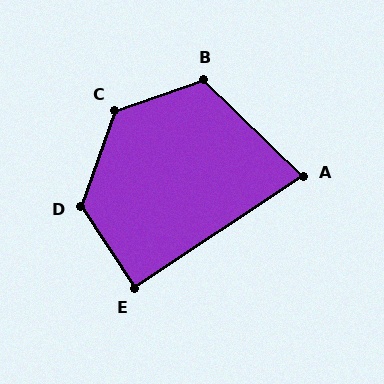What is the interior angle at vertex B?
Approximately 117 degrees (obtuse).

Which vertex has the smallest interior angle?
A, at approximately 77 degrees.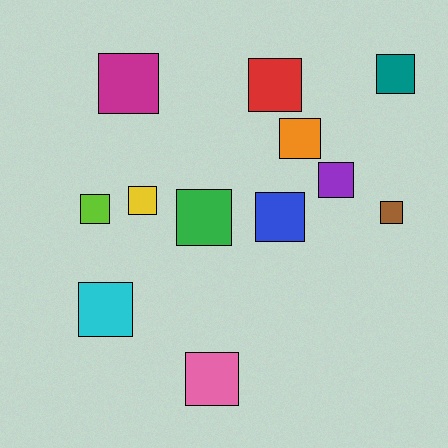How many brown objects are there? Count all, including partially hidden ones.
There is 1 brown object.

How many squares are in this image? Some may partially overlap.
There are 12 squares.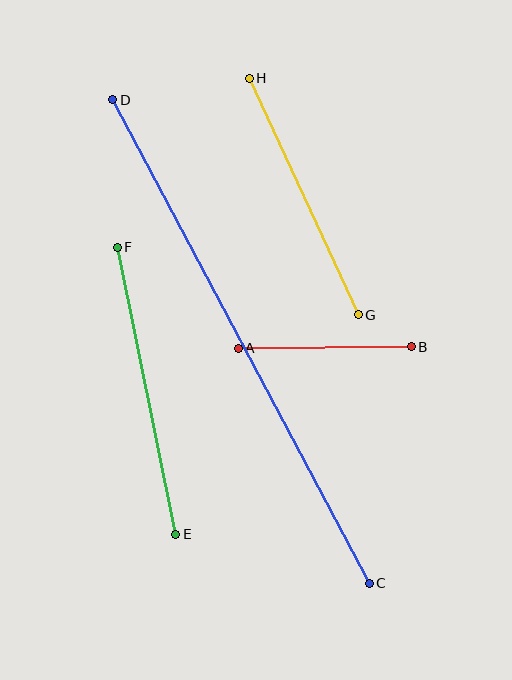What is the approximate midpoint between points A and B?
The midpoint is at approximately (325, 347) pixels.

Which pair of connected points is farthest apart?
Points C and D are farthest apart.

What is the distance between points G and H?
The distance is approximately 261 pixels.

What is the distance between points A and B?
The distance is approximately 173 pixels.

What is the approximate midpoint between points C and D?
The midpoint is at approximately (241, 341) pixels.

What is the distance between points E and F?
The distance is approximately 293 pixels.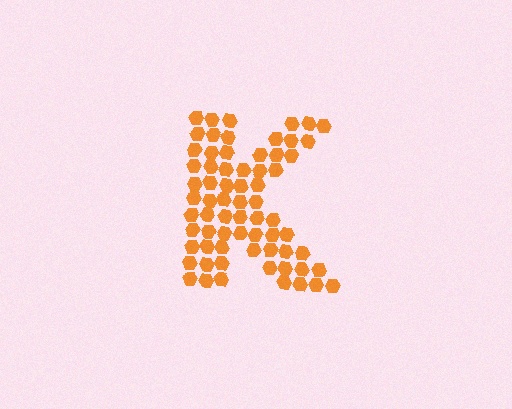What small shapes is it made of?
It is made of small hexagons.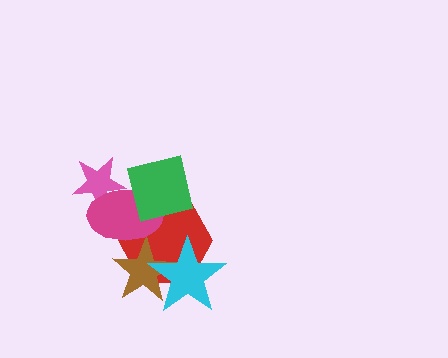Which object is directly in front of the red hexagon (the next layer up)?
The brown star is directly in front of the red hexagon.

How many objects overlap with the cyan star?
2 objects overlap with the cyan star.